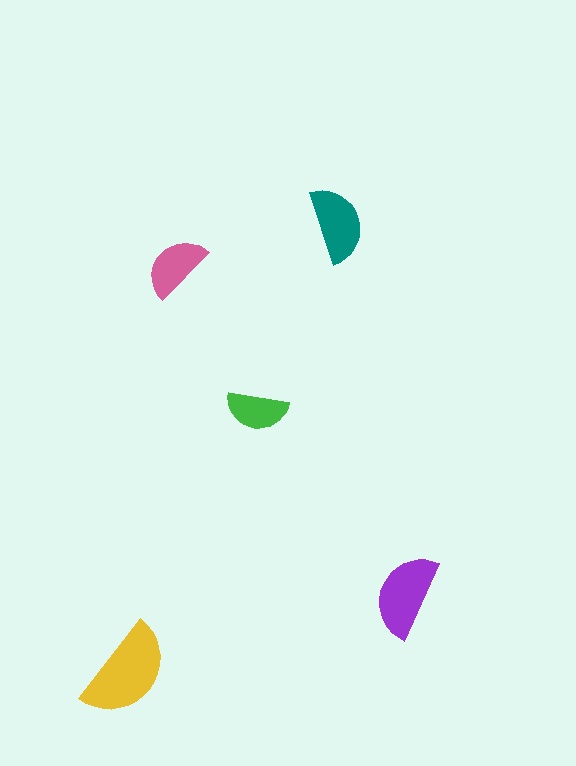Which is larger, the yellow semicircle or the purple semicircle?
The yellow one.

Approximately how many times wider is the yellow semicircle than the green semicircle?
About 1.5 times wider.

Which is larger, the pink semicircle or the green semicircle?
The pink one.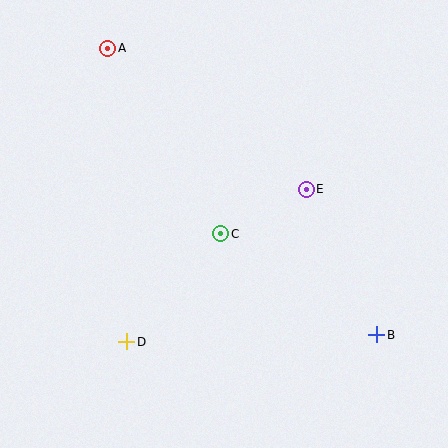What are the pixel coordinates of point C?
Point C is at (221, 234).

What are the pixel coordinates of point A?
Point A is at (108, 48).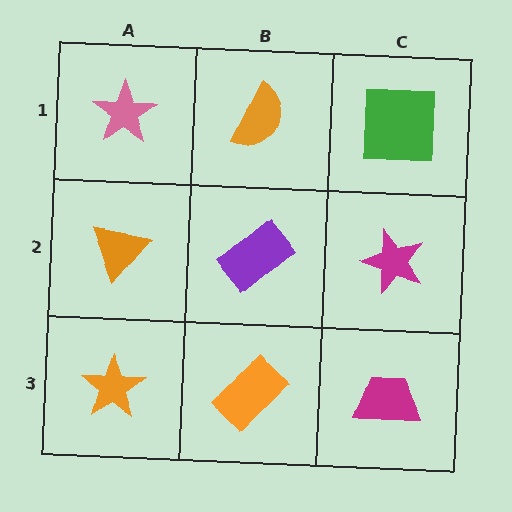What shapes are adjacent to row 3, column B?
A purple rectangle (row 2, column B), an orange star (row 3, column A), a magenta trapezoid (row 3, column C).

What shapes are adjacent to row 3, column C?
A magenta star (row 2, column C), an orange rectangle (row 3, column B).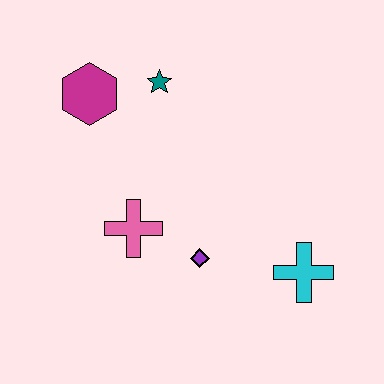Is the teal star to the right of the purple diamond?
No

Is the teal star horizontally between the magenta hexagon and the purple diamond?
Yes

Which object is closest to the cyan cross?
The purple diamond is closest to the cyan cross.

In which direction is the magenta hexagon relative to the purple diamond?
The magenta hexagon is above the purple diamond.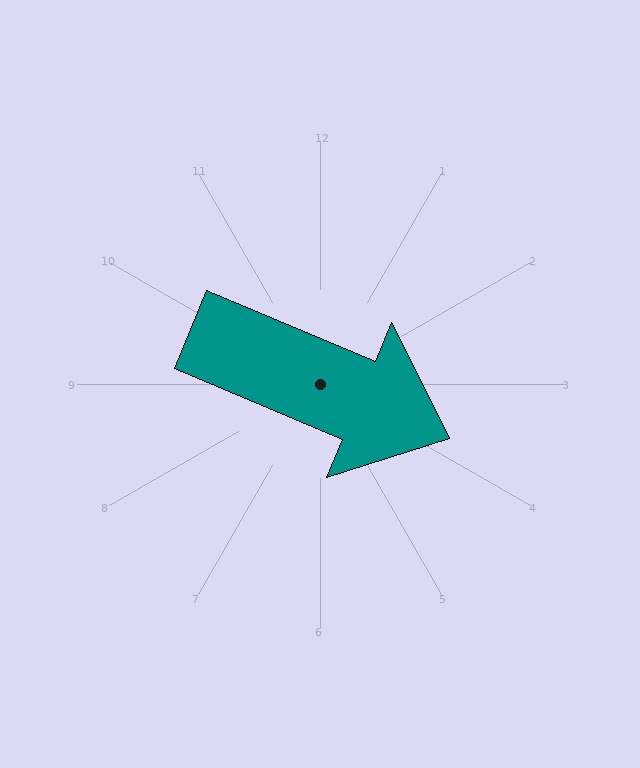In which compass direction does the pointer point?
Southeast.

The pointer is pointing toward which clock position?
Roughly 4 o'clock.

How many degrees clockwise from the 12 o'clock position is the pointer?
Approximately 113 degrees.